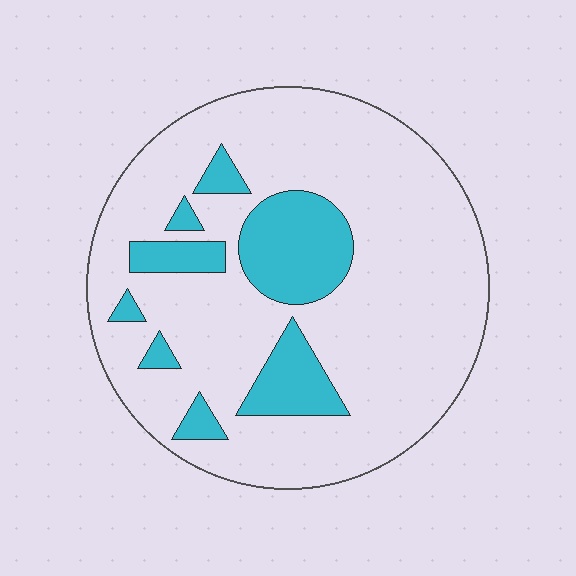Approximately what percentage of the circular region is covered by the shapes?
Approximately 20%.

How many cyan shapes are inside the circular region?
8.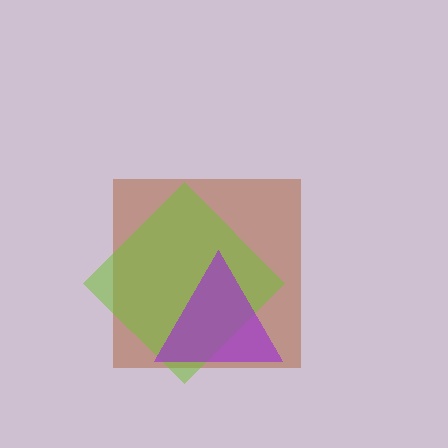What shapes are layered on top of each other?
The layered shapes are: a brown square, a lime diamond, a purple triangle.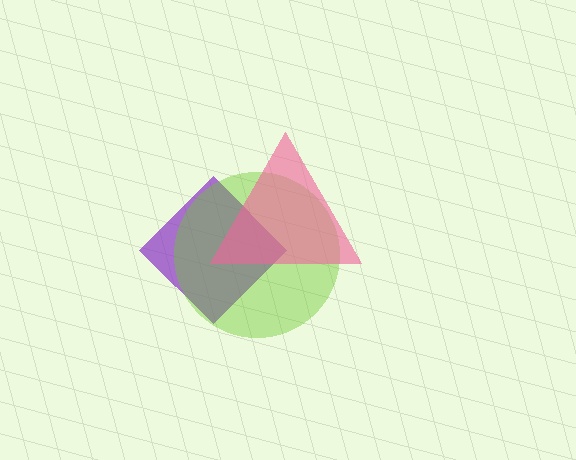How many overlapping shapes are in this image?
There are 3 overlapping shapes in the image.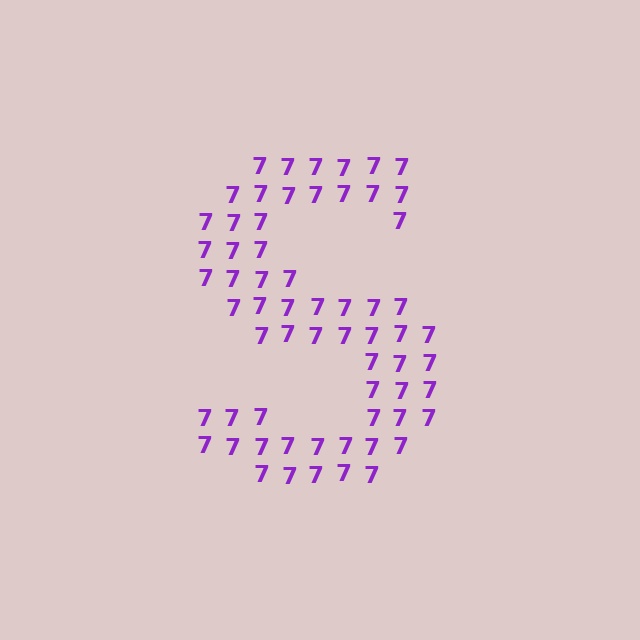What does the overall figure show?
The overall figure shows the letter S.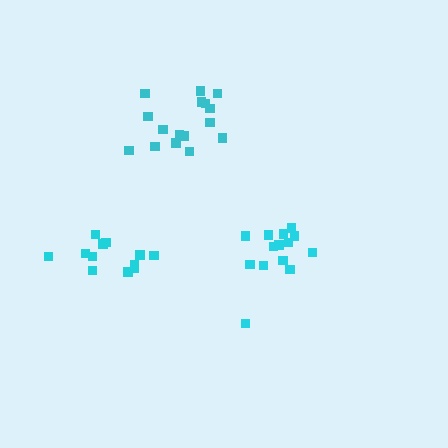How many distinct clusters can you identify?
There are 3 distinct clusters.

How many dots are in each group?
Group 1: 12 dots, Group 2: 16 dots, Group 3: 14 dots (42 total).